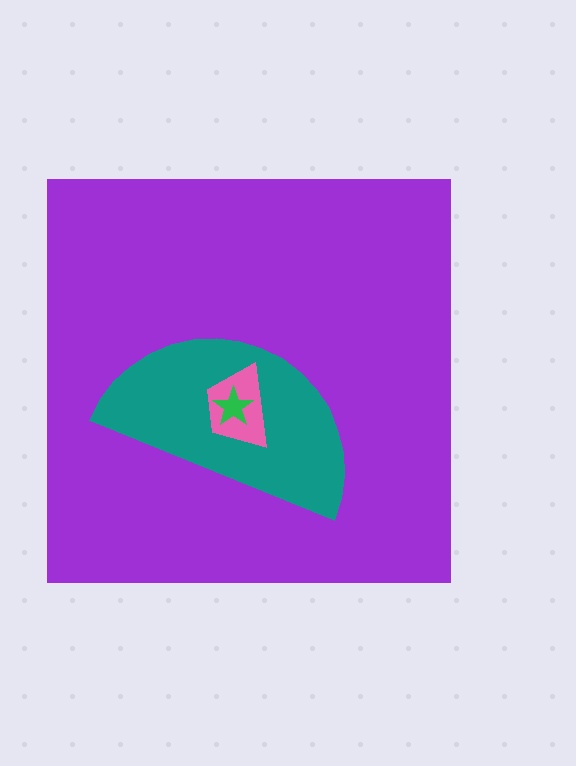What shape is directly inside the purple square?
The teal semicircle.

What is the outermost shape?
The purple square.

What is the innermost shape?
The green star.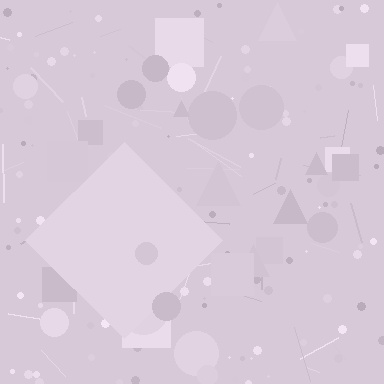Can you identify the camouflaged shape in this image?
The camouflaged shape is a diamond.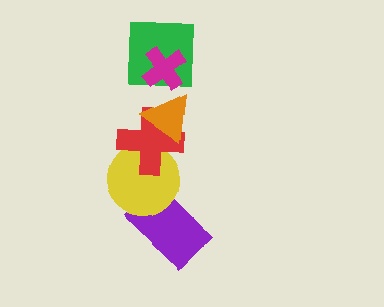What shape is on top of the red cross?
The orange triangle is on top of the red cross.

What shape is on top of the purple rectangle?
The yellow circle is on top of the purple rectangle.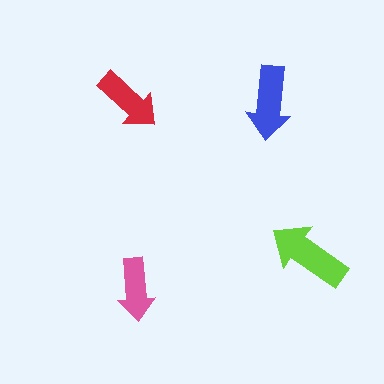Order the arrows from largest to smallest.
the lime one, the blue one, the red one, the pink one.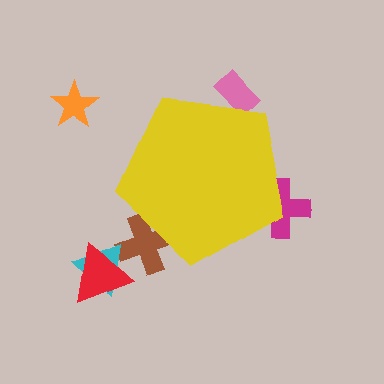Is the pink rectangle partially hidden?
Yes, the pink rectangle is partially hidden behind the yellow pentagon.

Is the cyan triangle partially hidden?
No, the cyan triangle is fully visible.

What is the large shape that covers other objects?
A yellow pentagon.